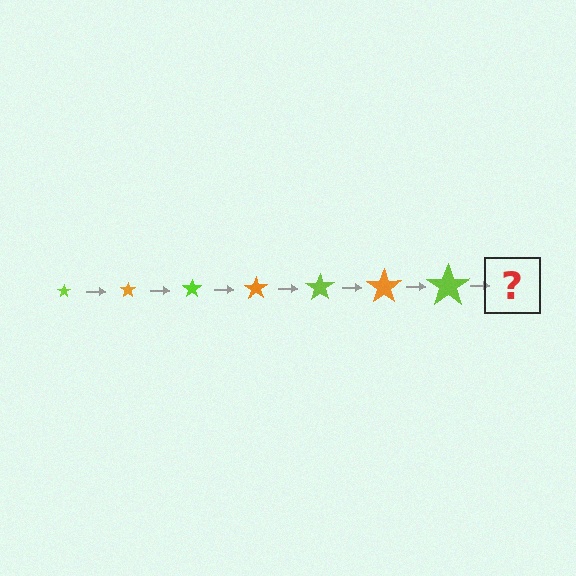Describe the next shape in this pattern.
It should be an orange star, larger than the previous one.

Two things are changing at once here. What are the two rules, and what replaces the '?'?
The two rules are that the star grows larger each step and the color cycles through lime and orange. The '?' should be an orange star, larger than the previous one.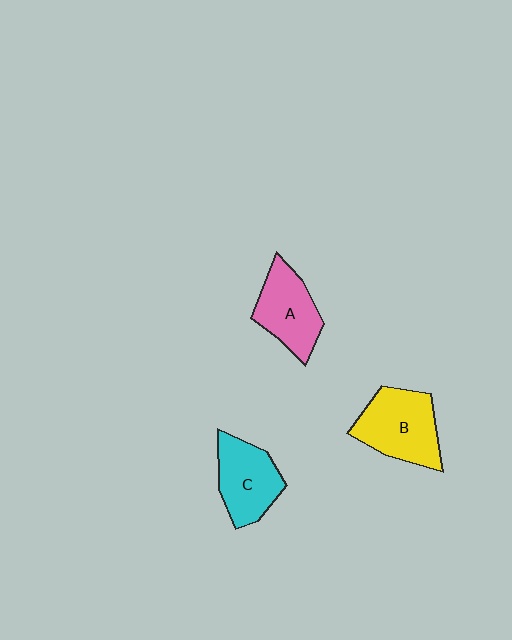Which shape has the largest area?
Shape B (yellow).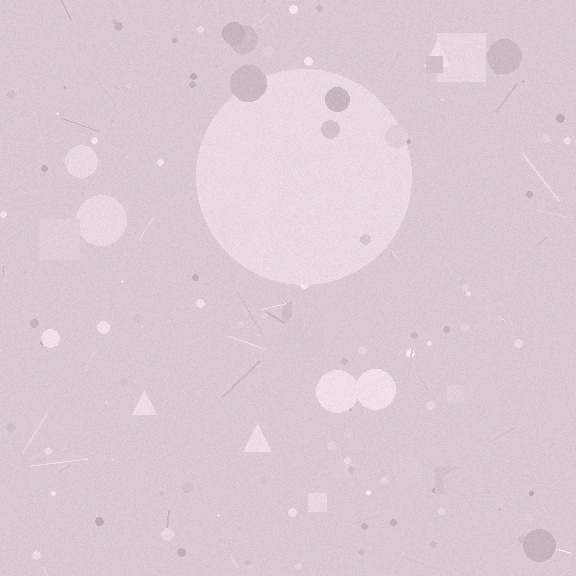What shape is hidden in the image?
A circle is hidden in the image.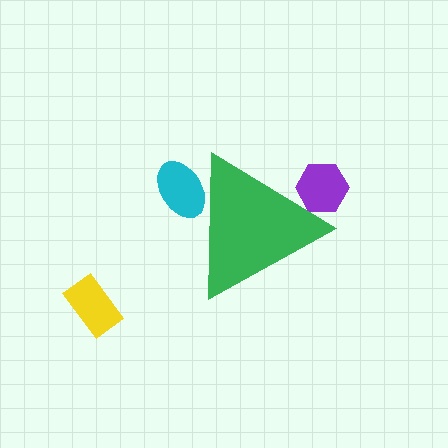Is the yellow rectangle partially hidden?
No, the yellow rectangle is fully visible.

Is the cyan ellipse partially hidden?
Yes, the cyan ellipse is partially hidden behind the green triangle.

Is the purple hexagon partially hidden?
Yes, the purple hexagon is partially hidden behind the green triangle.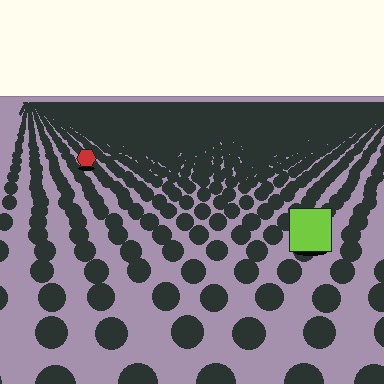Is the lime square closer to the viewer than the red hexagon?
Yes. The lime square is closer — you can tell from the texture gradient: the ground texture is coarser near it.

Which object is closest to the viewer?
The lime square is closest. The texture marks near it are larger and more spread out.